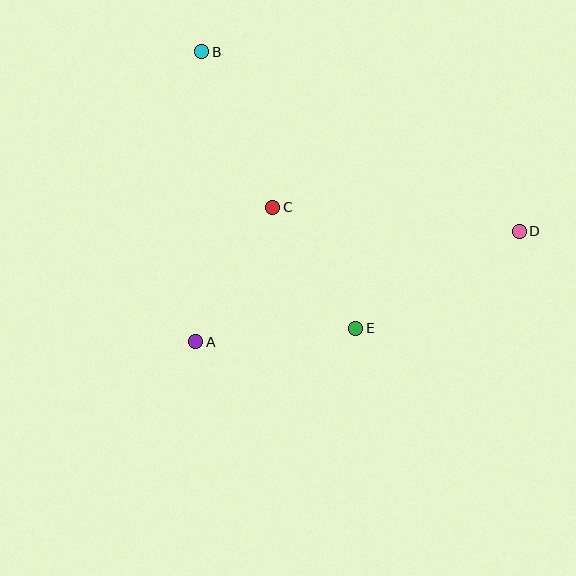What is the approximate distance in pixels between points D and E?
The distance between D and E is approximately 190 pixels.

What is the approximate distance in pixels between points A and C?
The distance between A and C is approximately 155 pixels.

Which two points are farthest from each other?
Points B and D are farthest from each other.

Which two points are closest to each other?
Points C and E are closest to each other.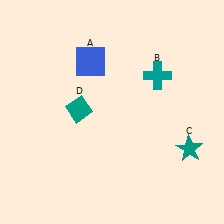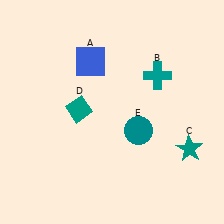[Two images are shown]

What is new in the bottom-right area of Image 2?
A teal circle (E) was added in the bottom-right area of Image 2.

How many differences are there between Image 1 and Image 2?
There is 1 difference between the two images.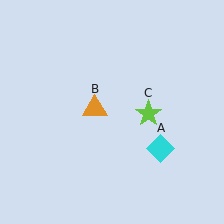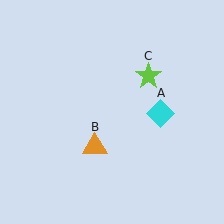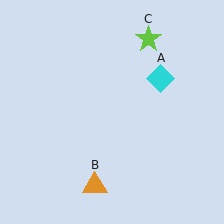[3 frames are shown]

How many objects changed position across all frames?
3 objects changed position: cyan diamond (object A), orange triangle (object B), lime star (object C).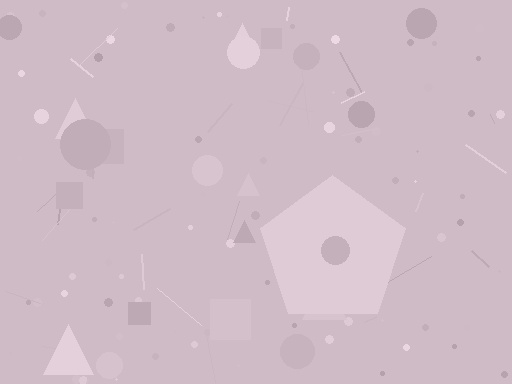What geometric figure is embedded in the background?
A pentagon is embedded in the background.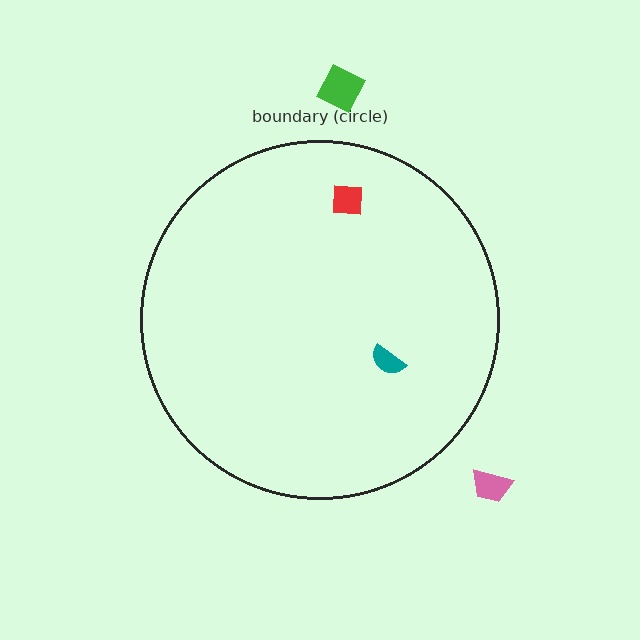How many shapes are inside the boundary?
2 inside, 2 outside.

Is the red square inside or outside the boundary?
Inside.